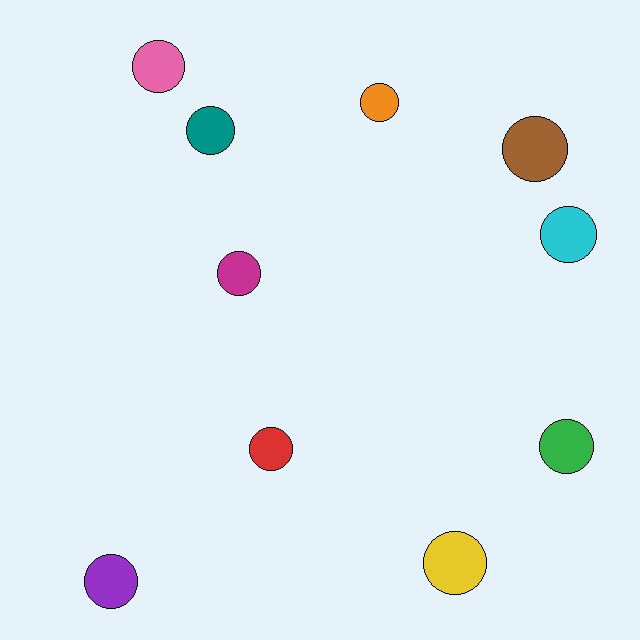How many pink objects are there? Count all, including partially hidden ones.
There is 1 pink object.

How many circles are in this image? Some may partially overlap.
There are 10 circles.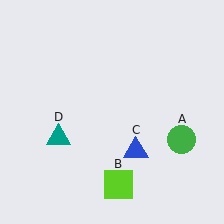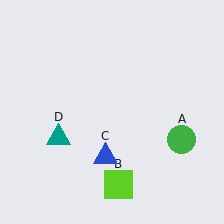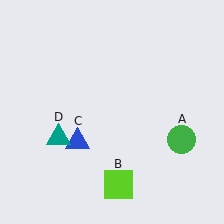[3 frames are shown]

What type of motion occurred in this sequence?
The blue triangle (object C) rotated clockwise around the center of the scene.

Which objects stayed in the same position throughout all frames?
Green circle (object A) and lime square (object B) and teal triangle (object D) remained stationary.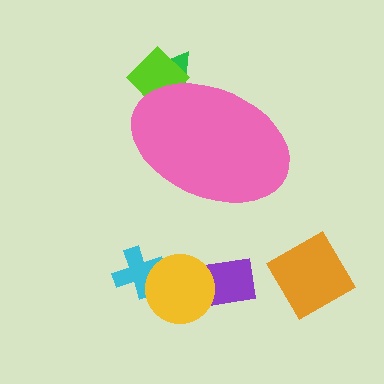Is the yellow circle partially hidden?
No, the yellow circle is fully visible.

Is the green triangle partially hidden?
Yes, the green triangle is partially hidden behind the pink ellipse.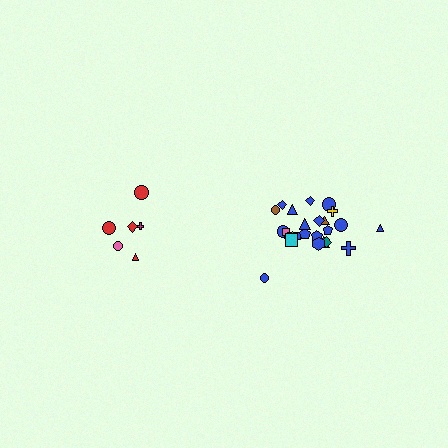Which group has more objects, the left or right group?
The right group.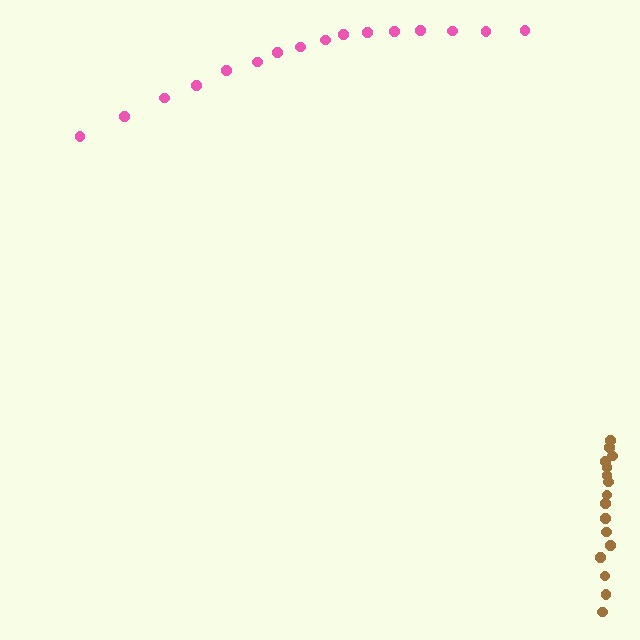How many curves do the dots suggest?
There are 2 distinct paths.